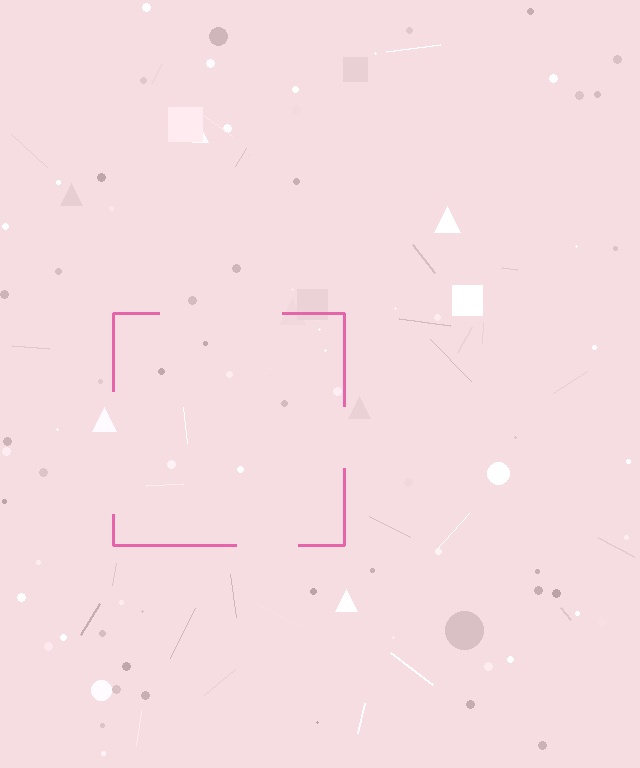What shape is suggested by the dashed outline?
The dashed outline suggests a square.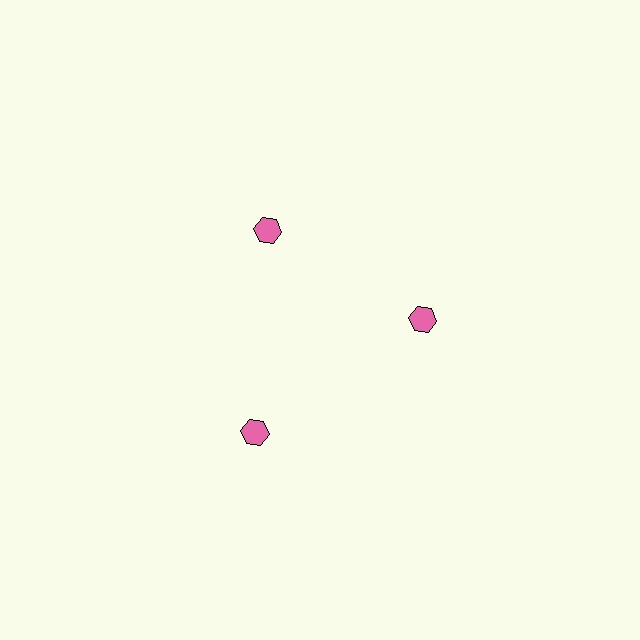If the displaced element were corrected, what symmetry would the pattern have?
It would have 3-fold rotational symmetry — the pattern would map onto itself every 120 degrees.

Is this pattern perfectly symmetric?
No. The 3 pink hexagons are arranged in a ring, but one element near the 7 o'clock position is pushed outward from the center, breaking the 3-fold rotational symmetry.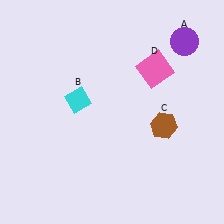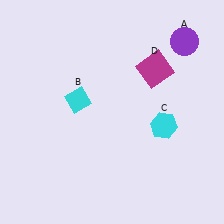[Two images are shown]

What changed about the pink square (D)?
In Image 1, D is pink. In Image 2, it changed to magenta.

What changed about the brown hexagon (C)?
In Image 1, C is brown. In Image 2, it changed to cyan.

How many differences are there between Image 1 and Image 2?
There are 2 differences between the two images.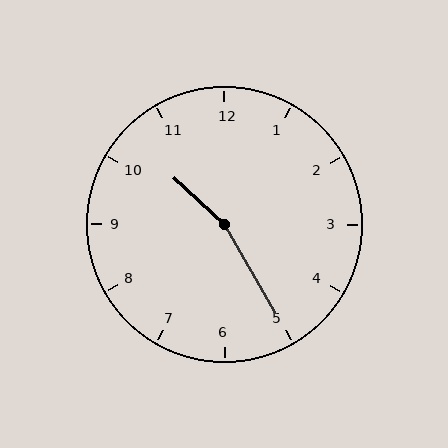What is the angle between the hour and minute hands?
Approximately 162 degrees.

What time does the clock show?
10:25.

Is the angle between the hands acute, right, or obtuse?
It is obtuse.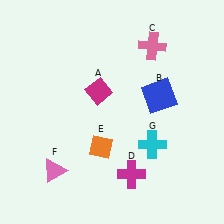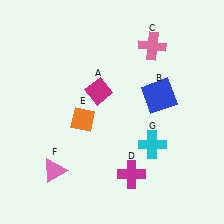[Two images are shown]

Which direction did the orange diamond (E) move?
The orange diamond (E) moved up.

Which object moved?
The orange diamond (E) moved up.